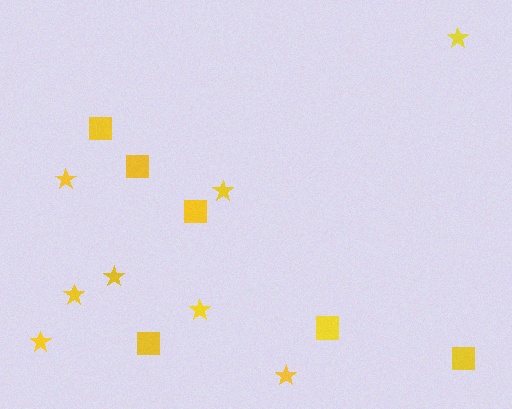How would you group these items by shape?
There are 2 groups: one group of squares (6) and one group of stars (8).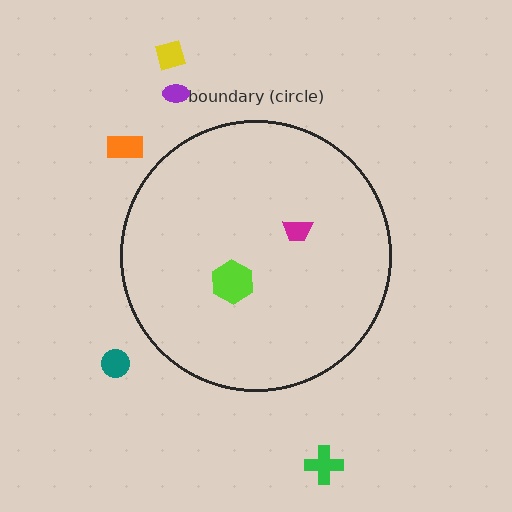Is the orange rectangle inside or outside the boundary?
Outside.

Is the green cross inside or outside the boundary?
Outside.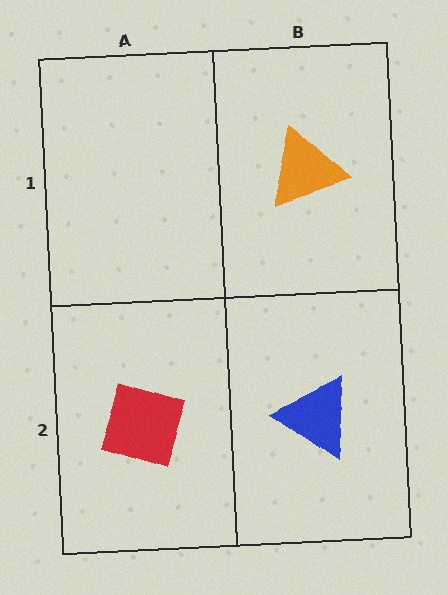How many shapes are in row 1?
1 shape.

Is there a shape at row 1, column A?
No, that cell is empty.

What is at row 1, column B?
An orange triangle.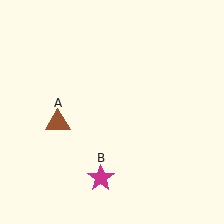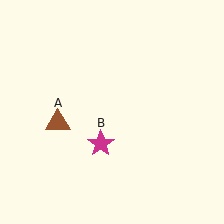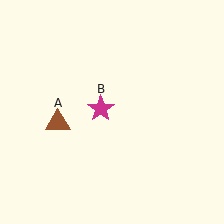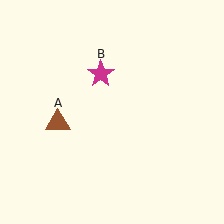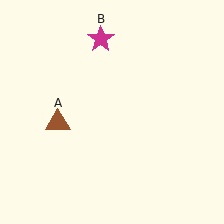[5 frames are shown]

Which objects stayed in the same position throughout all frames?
Brown triangle (object A) remained stationary.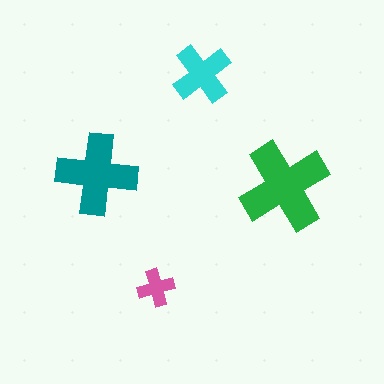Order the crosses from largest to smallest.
the green one, the teal one, the cyan one, the pink one.